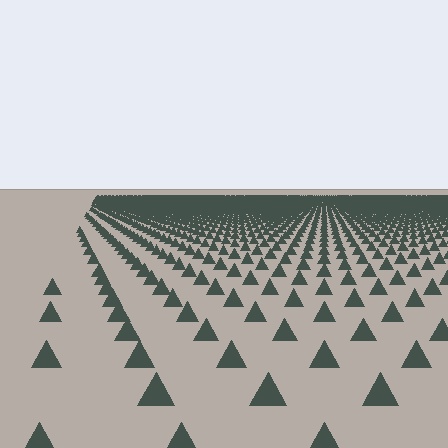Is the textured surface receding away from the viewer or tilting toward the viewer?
The surface is receding away from the viewer. Texture elements get smaller and denser toward the top.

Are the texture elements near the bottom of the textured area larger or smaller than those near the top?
Larger. Near the bottom, elements are closer to the viewer and appear at a bigger on-screen size.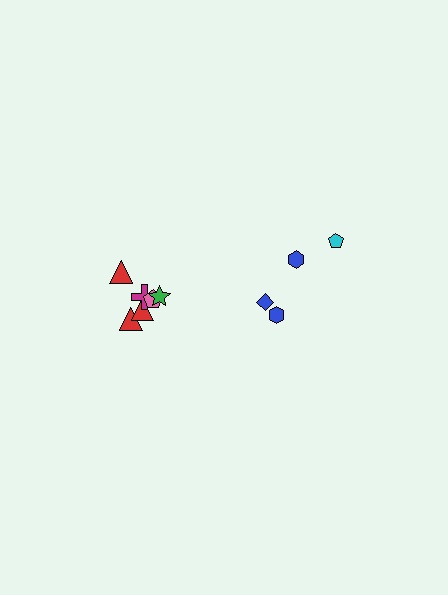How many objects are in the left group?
There are 6 objects.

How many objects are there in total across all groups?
There are 10 objects.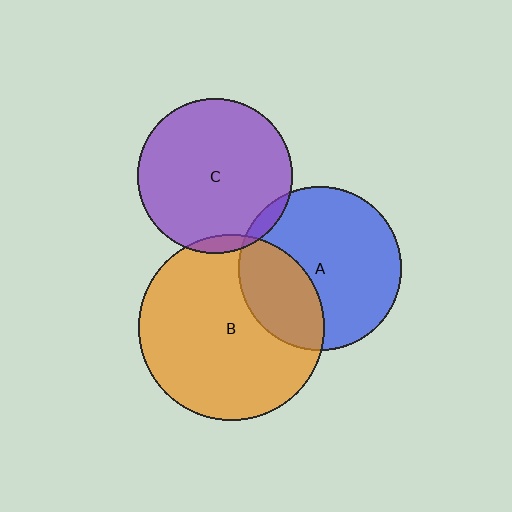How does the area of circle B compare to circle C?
Approximately 1.4 times.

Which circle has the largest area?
Circle B (orange).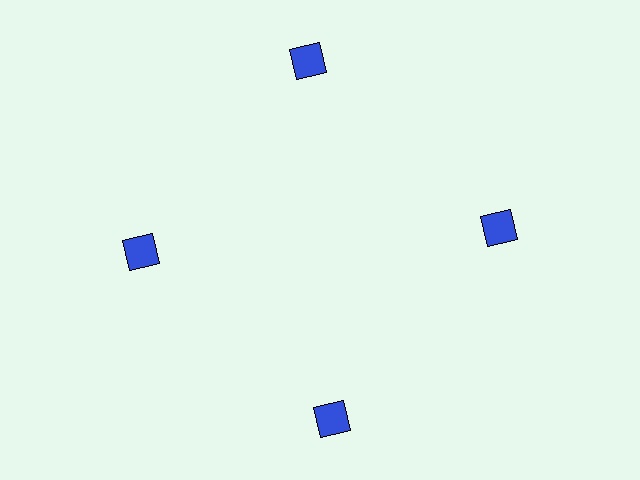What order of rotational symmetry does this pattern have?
This pattern has 4-fold rotational symmetry.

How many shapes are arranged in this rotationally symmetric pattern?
There are 4 shapes, arranged in 4 groups of 1.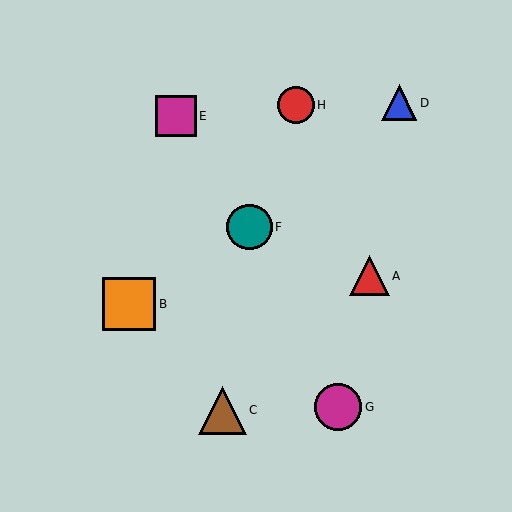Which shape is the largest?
The orange square (labeled B) is the largest.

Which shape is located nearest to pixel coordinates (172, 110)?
The magenta square (labeled E) at (176, 116) is nearest to that location.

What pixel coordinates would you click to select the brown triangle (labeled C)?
Click at (223, 410) to select the brown triangle C.